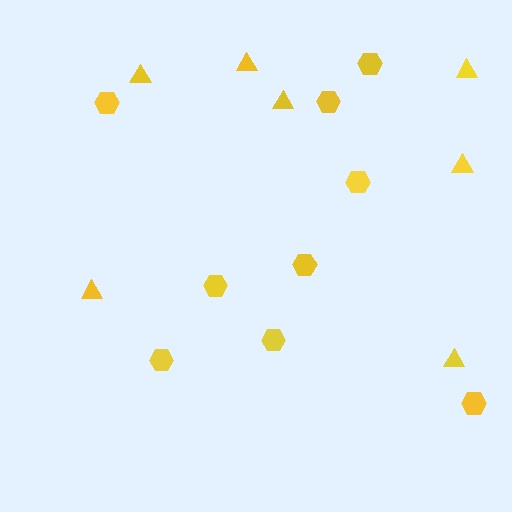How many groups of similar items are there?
There are 2 groups: one group of hexagons (9) and one group of triangles (7).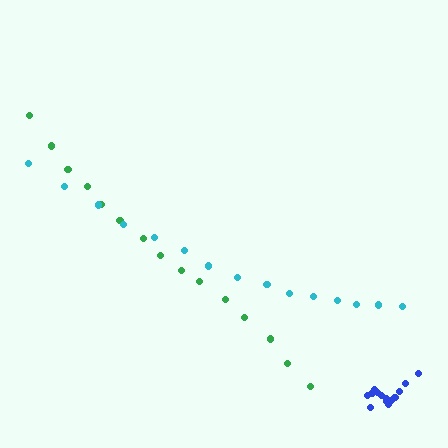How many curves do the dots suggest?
There are 3 distinct paths.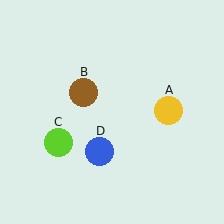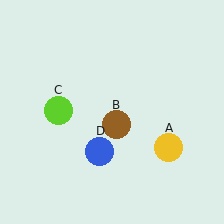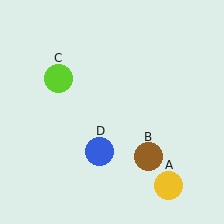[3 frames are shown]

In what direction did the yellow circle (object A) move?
The yellow circle (object A) moved down.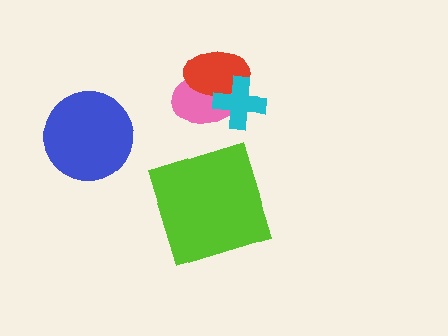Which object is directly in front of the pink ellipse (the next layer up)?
The red ellipse is directly in front of the pink ellipse.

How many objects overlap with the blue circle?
0 objects overlap with the blue circle.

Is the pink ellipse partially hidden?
Yes, it is partially covered by another shape.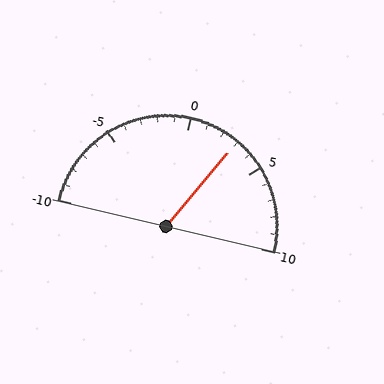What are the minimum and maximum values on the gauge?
The gauge ranges from -10 to 10.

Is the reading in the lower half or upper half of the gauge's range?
The reading is in the upper half of the range (-10 to 10).